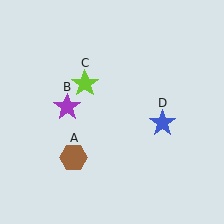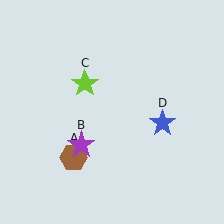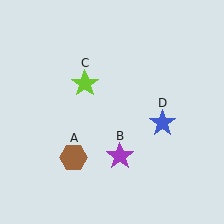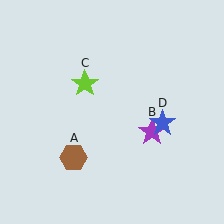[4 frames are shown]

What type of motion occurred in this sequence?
The purple star (object B) rotated counterclockwise around the center of the scene.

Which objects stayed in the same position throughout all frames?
Brown hexagon (object A) and lime star (object C) and blue star (object D) remained stationary.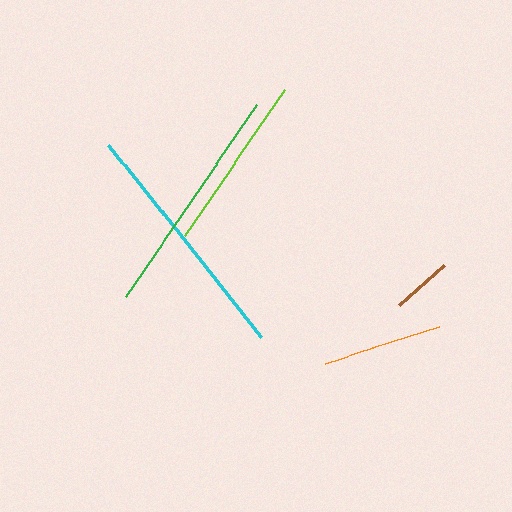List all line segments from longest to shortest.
From longest to shortest: cyan, green, lime, orange, brown.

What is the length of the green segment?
The green segment is approximately 232 pixels long.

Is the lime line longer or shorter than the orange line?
The lime line is longer than the orange line.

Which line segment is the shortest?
The brown line is the shortest at approximately 60 pixels.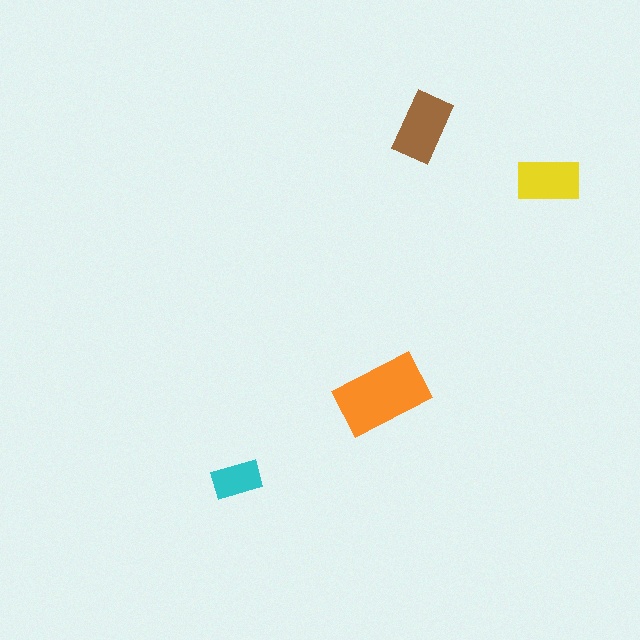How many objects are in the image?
There are 4 objects in the image.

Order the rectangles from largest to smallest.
the orange one, the brown one, the yellow one, the cyan one.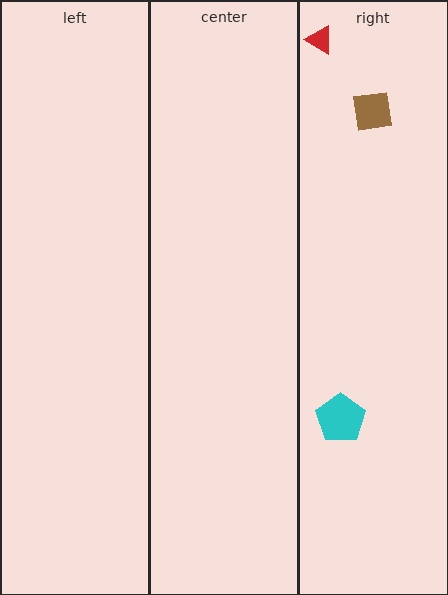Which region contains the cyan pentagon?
The right region.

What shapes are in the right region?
The red triangle, the brown square, the cyan pentagon.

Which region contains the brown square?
The right region.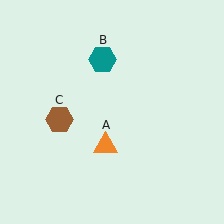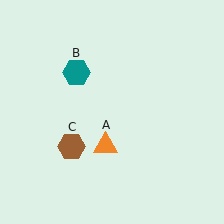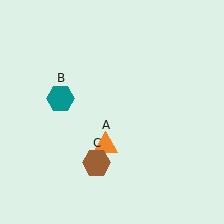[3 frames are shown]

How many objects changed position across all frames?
2 objects changed position: teal hexagon (object B), brown hexagon (object C).